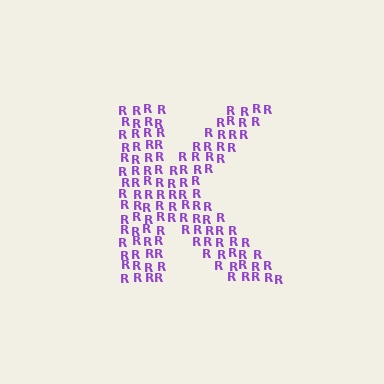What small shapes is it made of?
It is made of small letter R's.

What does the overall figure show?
The overall figure shows the letter K.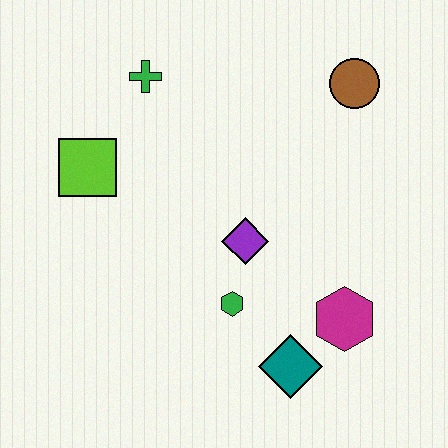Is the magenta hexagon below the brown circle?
Yes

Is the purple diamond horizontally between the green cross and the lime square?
No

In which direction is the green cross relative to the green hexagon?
The green cross is above the green hexagon.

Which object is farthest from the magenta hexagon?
The green cross is farthest from the magenta hexagon.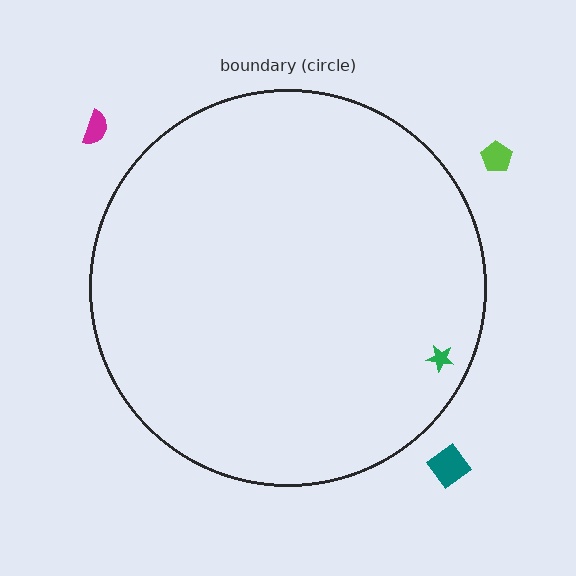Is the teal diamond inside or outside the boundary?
Outside.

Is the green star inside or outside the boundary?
Inside.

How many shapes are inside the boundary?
1 inside, 3 outside.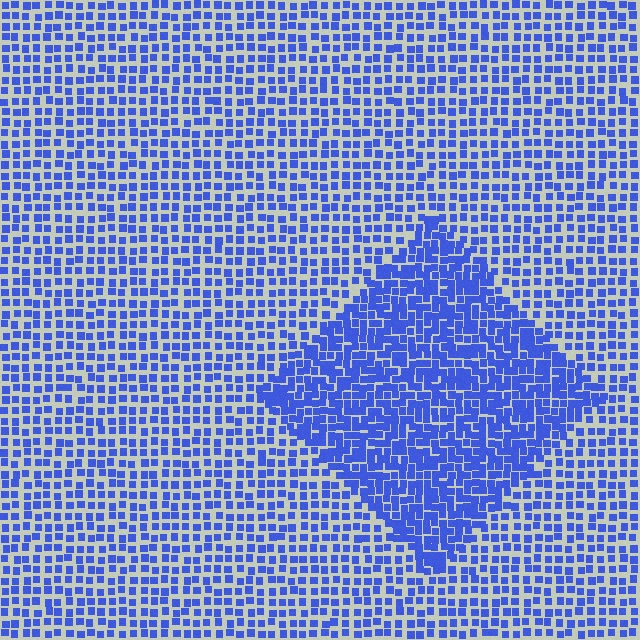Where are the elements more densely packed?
The elements are more densely packed inside the diamond boundary.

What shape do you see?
I see a diamond.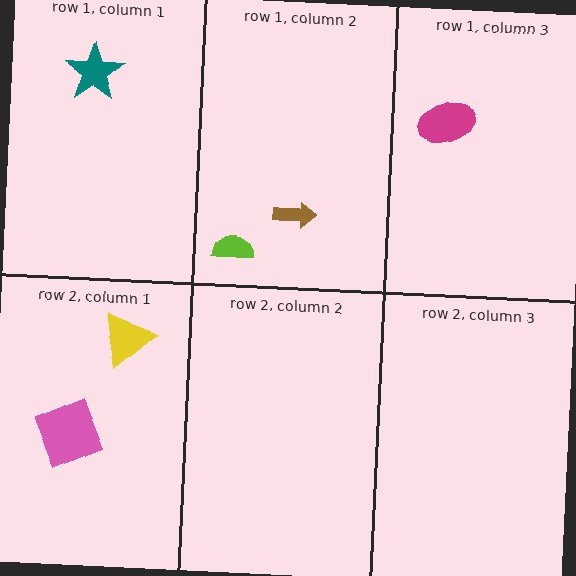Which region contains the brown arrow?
The row 1, column 2 region.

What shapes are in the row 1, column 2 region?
The lime semicircle, the brown arrow.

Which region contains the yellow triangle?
The row 2, column 1 region.